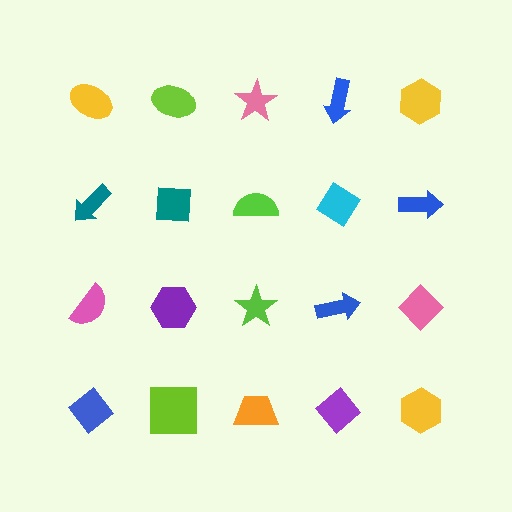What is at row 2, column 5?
A blue arrow.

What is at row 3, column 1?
A pink semicircle.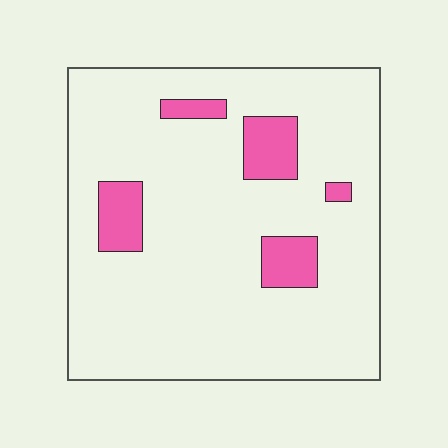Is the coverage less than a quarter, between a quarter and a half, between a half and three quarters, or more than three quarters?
Less than a quarter.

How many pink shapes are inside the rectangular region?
5.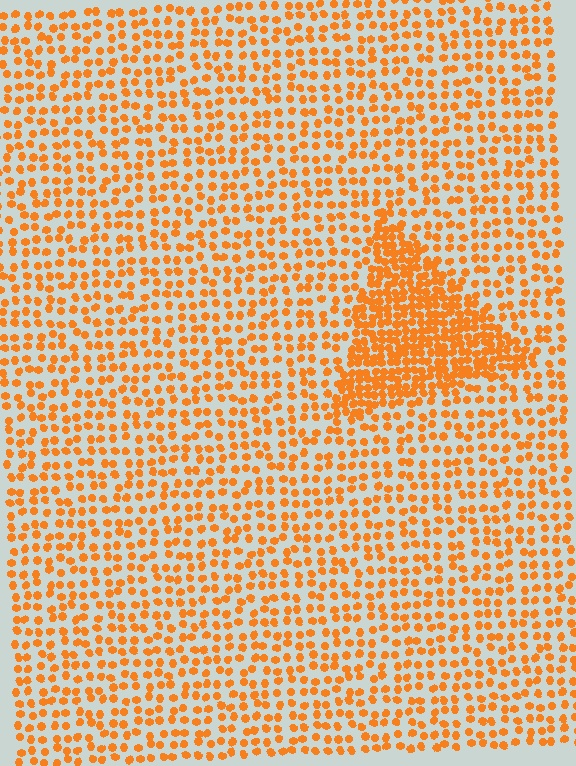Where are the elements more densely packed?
The elements are more densely packed inside the triangle boundary.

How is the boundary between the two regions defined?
The boundary is defined by a change in element density (approximately 2.2x ratio). All elements are the same color, size, and shape.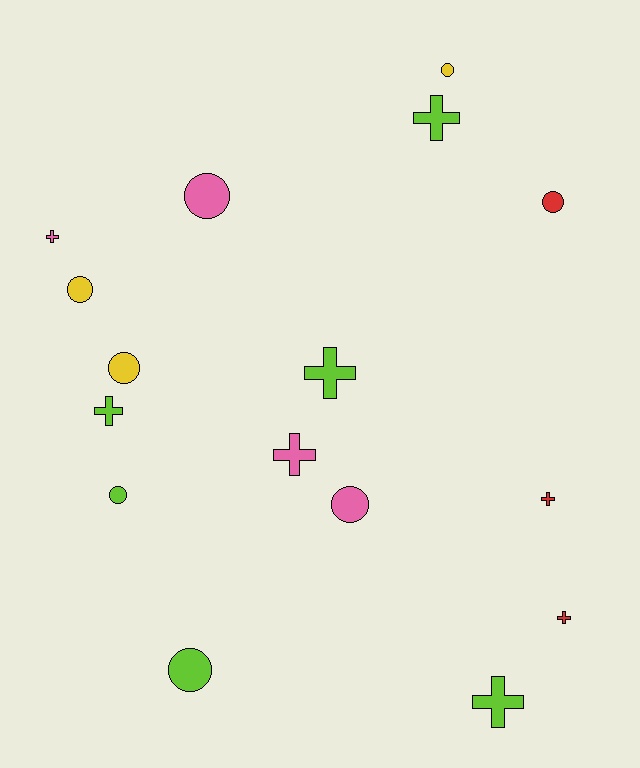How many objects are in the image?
There are 16 objects.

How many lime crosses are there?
There are 4 lime crosses.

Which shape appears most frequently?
Cross, with 8 objects.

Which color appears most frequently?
Lime, with 6 objects.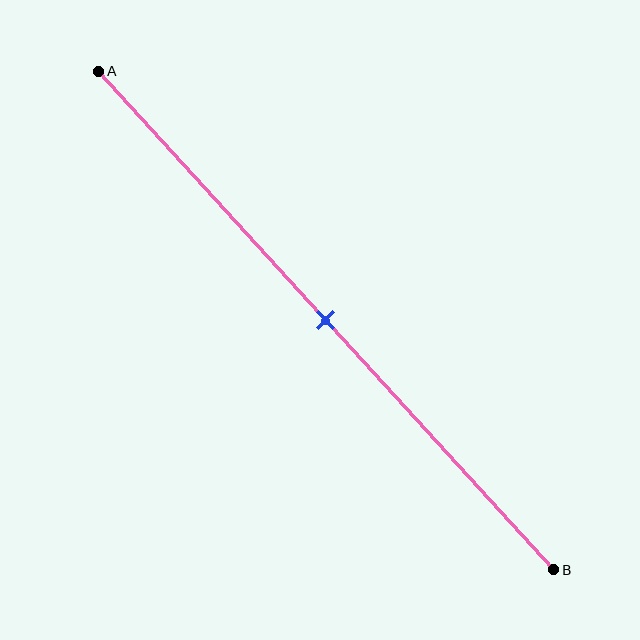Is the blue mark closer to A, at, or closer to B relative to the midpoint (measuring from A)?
The blue mark is approximately at the midpoint of segment AB.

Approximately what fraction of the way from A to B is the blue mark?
The blue mark is approximately 50% of the way from A to B.